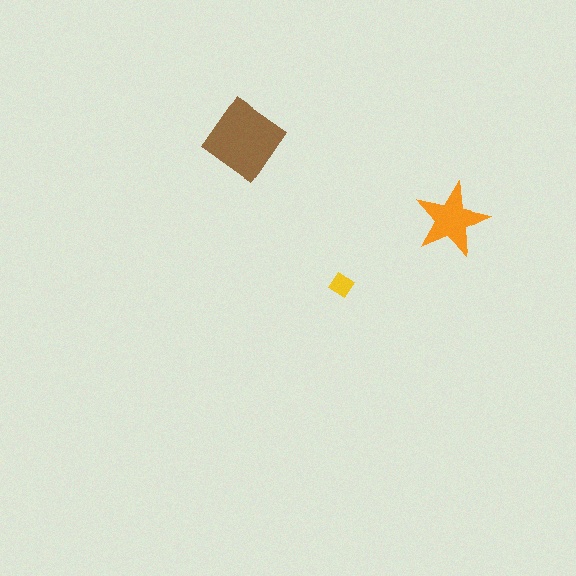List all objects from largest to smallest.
The brown diamond, the orange star, the yellow diamond.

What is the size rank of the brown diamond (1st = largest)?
1st.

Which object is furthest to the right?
The orange star is rightmost.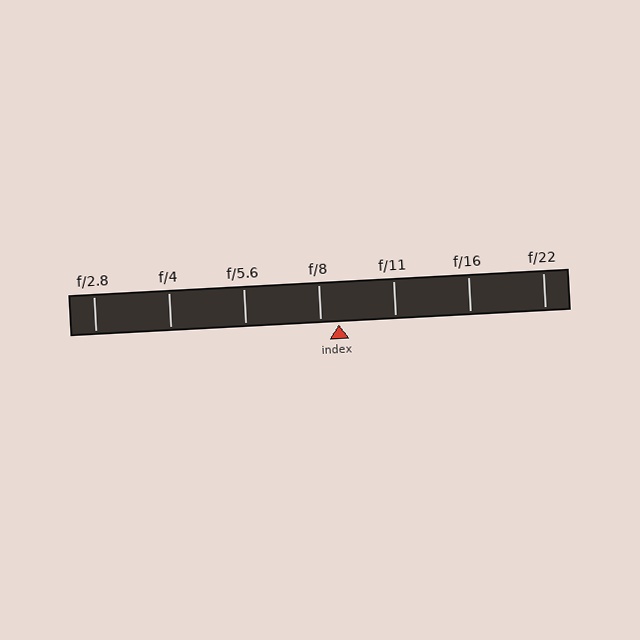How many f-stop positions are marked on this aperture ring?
There are 7 f-stop positions marked.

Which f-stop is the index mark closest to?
The index mark is closest to f/8.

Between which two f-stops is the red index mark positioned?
The index mark is between f/8 and f/11.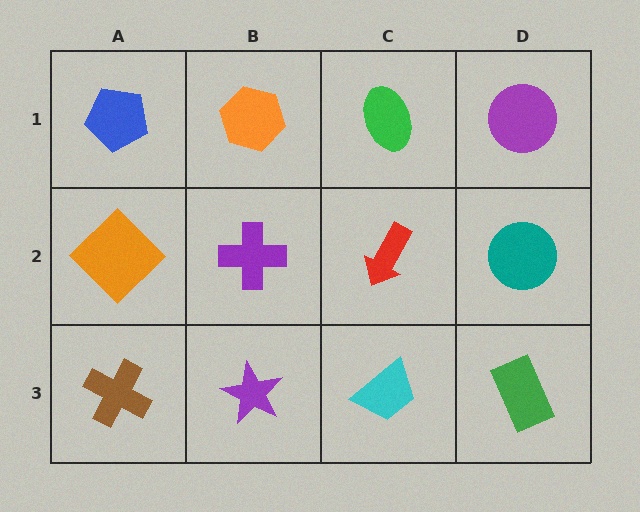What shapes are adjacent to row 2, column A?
A blue pentagon (row 1, column A), a brown cross (row 3, column A), a purple cross (row 2, column B).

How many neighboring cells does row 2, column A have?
3.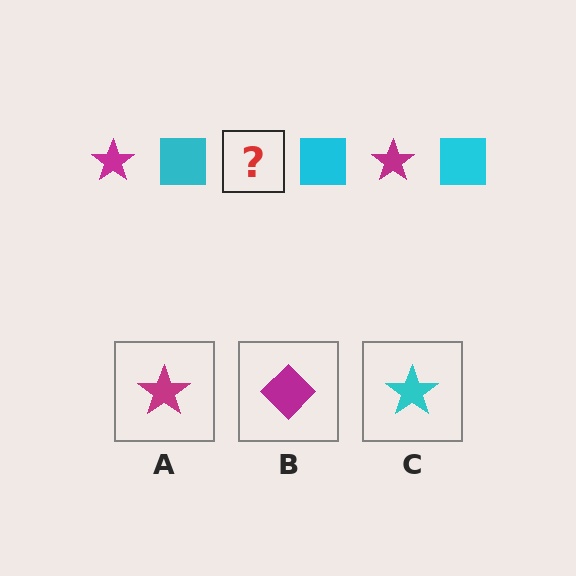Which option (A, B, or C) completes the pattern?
A.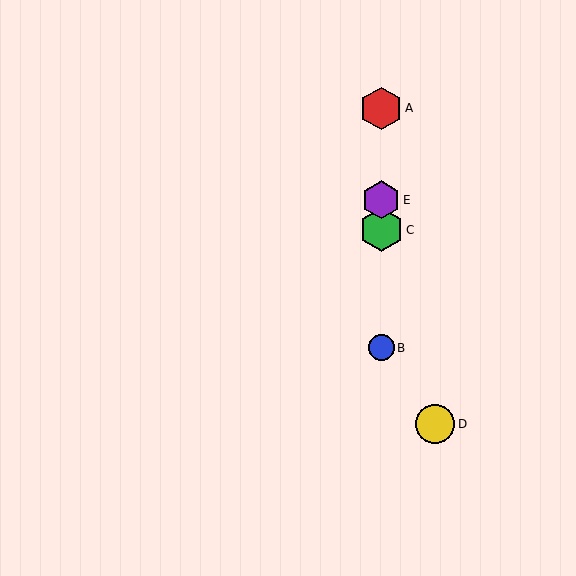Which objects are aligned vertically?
Objects A, B, C, E are aligned vertically.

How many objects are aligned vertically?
4 objects (A, B, C, E) are aligned vertically.